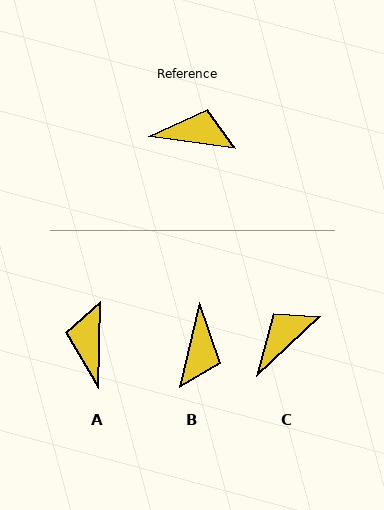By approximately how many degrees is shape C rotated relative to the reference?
Approximately 51 degrees counter-clockwise.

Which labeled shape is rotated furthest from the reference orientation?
A, about 96 degrees away.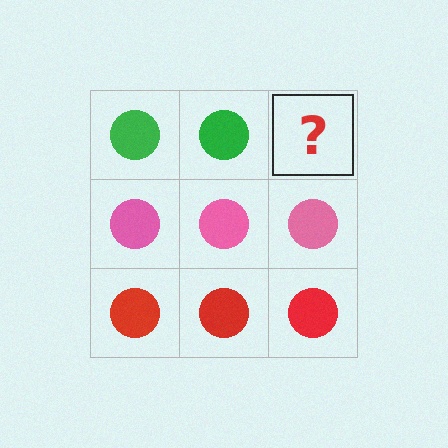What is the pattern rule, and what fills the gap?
The rule is that each row has a consistent color. The gap should be filled with a green circle.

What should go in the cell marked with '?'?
The missing cell should contain a green circle.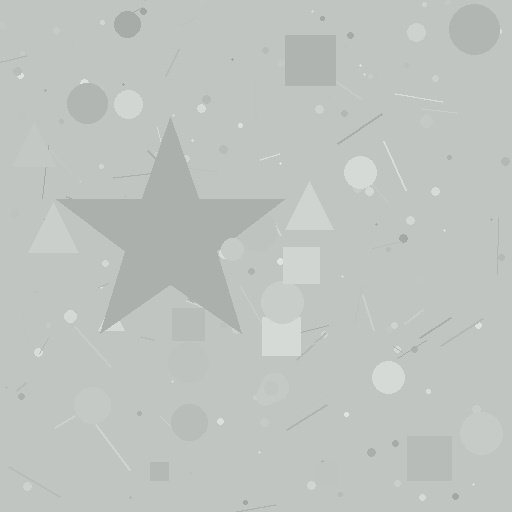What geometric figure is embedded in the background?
A star is embedded in the background.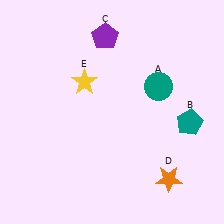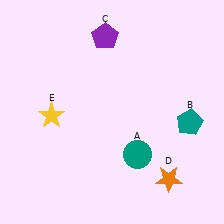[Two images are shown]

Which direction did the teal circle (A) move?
The teal circle (A) moved down.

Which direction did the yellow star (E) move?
The yellow star (E) moved down.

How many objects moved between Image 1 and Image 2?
2 objects moved between the two images.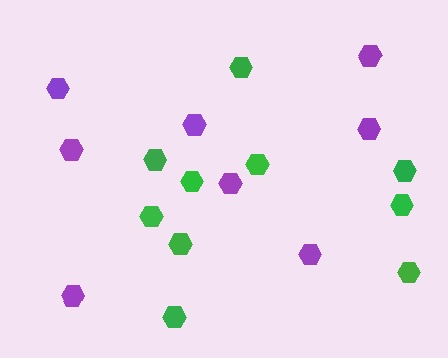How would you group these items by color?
There are 2 groups: one group of green hexagons (10) and one group of purple hexagons (8).